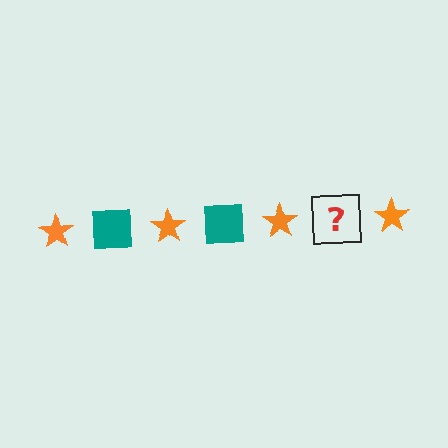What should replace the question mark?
The question mark should be replaced with a teal square.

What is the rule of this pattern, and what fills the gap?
The rule is that the pattern alternates between orange star and teal square. The gap should be filled with a teal square.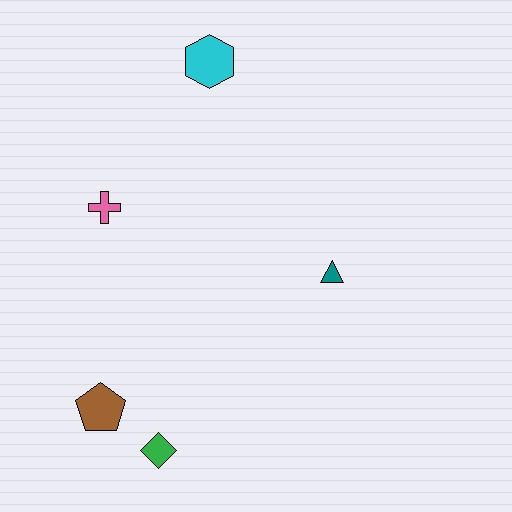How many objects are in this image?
There are 5 objects.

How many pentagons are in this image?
There is 1 pentagon.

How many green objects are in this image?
There is 1 green object.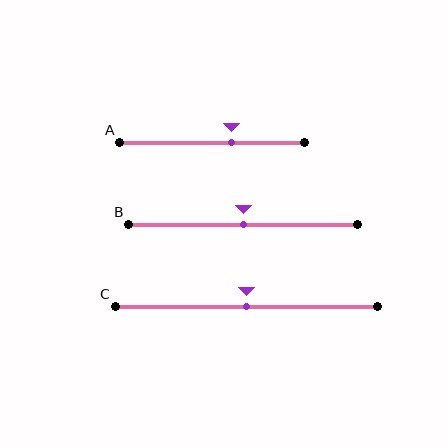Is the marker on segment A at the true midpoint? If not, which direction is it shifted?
No, the marker on segment A is shifted to the right by about 11% of the segment length.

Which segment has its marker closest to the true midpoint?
Segment B has its marker closest to the true midpoint.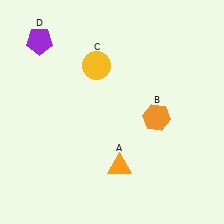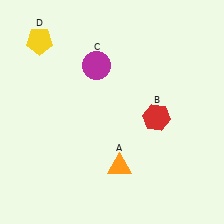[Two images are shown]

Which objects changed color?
B changed from orange to red. C changed from yellow to magenta. D changed from purple to yellow.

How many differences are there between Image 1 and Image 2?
There are 3 differences between the two images.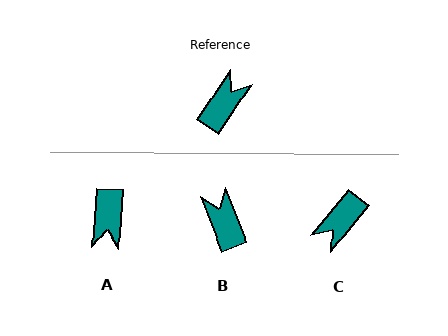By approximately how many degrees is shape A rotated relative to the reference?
Approximately 150 degrees clockwise.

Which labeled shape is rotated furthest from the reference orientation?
C, about 175 degrees away.